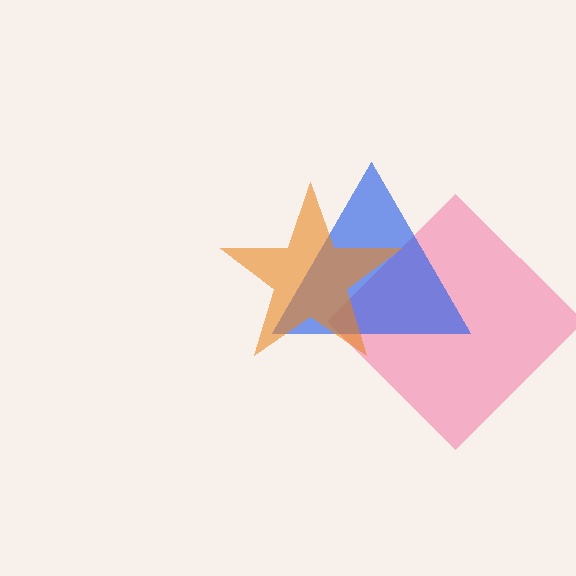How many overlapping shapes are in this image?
There are 3 overlapping shapes in the image.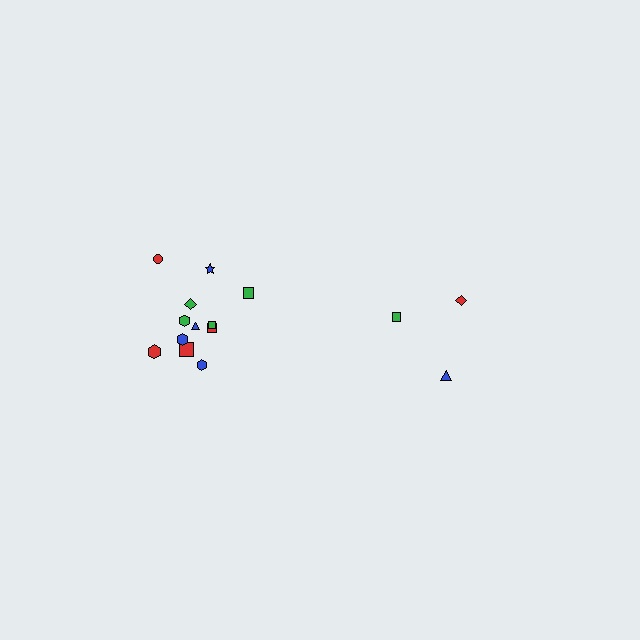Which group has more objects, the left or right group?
The left group.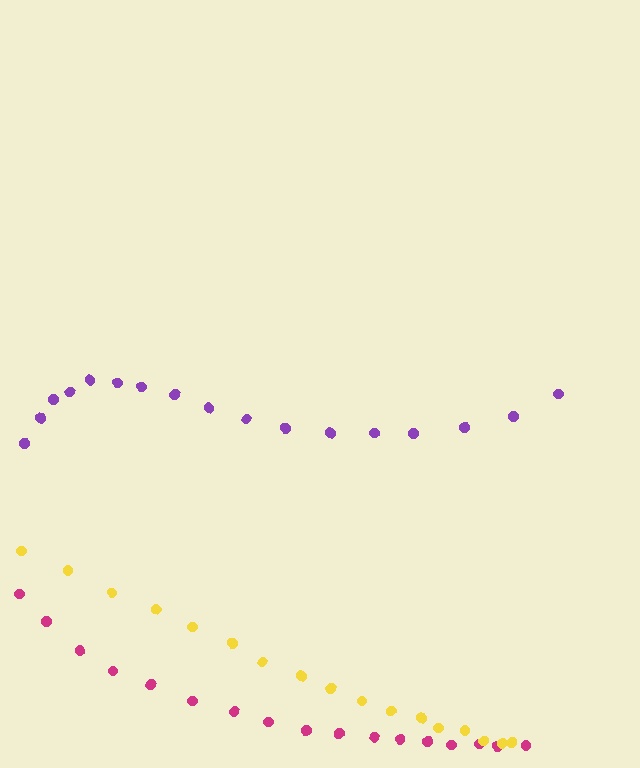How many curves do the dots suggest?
There are 3 distinct paths.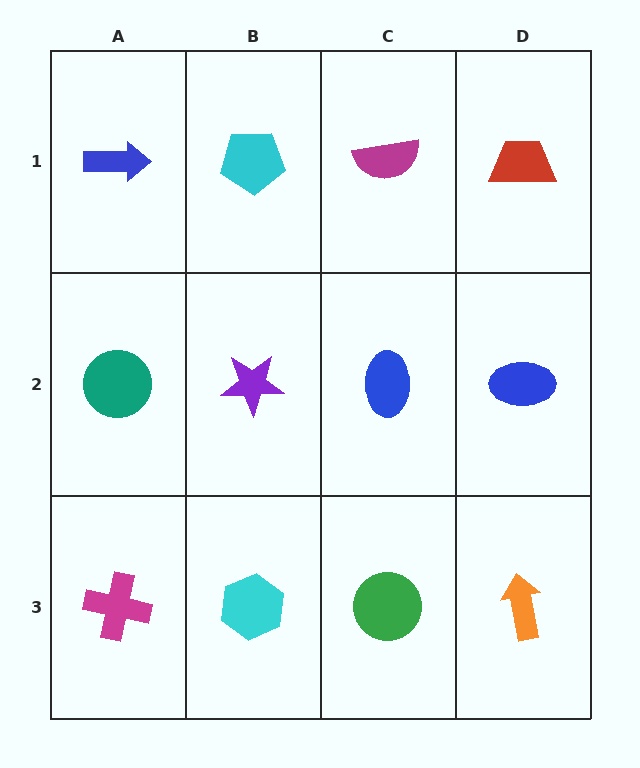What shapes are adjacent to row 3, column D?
A blue ellipse (row 2, column D), a green circle (row 3, column C).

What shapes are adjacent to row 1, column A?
A teal circle (row 2, column A), a cyan pentagon (row 1, column B).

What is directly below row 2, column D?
An orange arrow.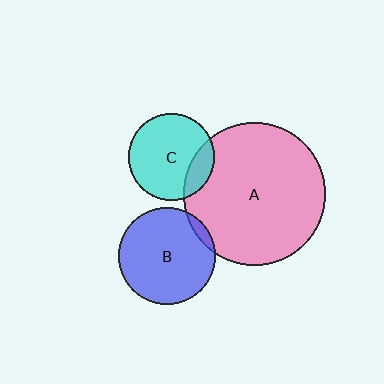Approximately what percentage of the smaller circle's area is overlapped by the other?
Approximately 5%.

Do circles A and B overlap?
Yes.